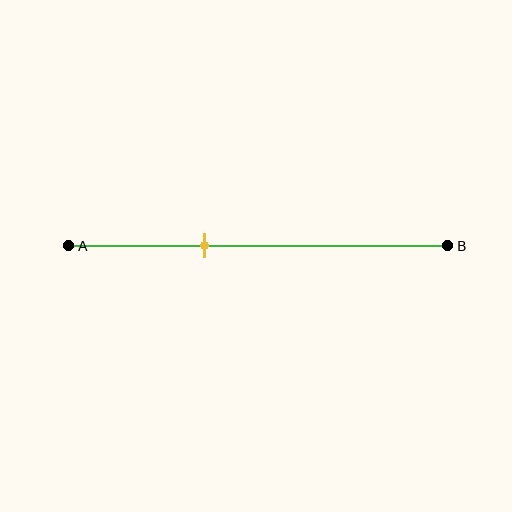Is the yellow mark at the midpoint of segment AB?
No, the mark is at about 35% from A, not at the 50% midpoint.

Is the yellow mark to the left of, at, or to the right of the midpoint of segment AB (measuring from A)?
The yellow mark is to the left of the midpoint of segment AB.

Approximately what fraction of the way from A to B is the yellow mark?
The yellow mark is approximately 35% of the way from A to B.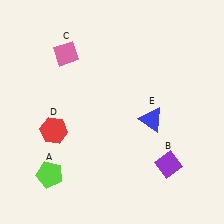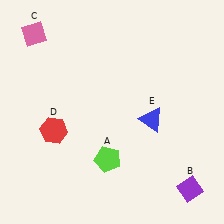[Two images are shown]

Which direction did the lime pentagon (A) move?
The lime pentagon (A) moved right.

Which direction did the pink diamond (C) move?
The pink diamond (C) moved left.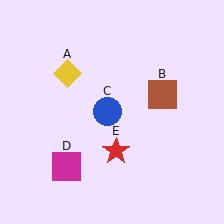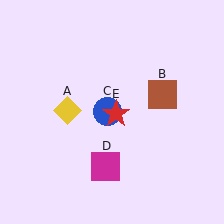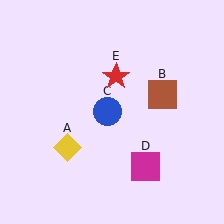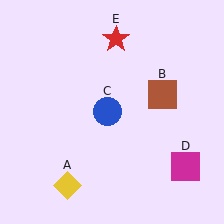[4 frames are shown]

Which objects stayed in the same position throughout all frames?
Brown square (object B) and blue circle (object C) remained stationary.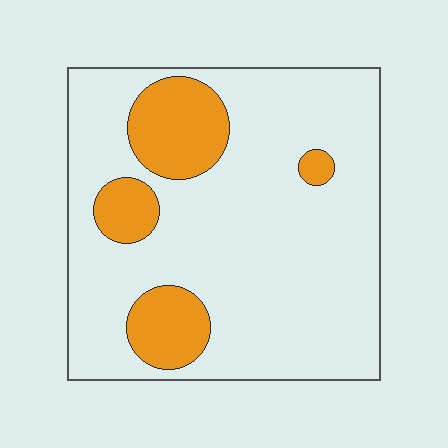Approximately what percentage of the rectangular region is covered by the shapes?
Approximately 20%.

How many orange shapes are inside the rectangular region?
4.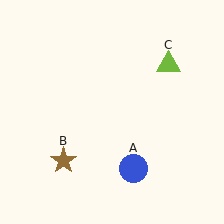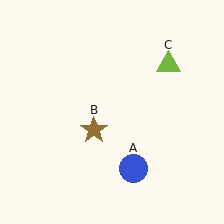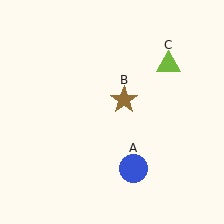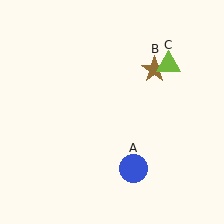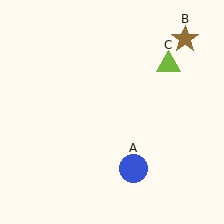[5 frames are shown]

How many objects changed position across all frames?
1 object changed position: brown star (object B).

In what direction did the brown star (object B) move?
The brown star (object B) moved up and to the right.